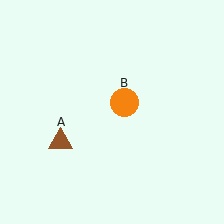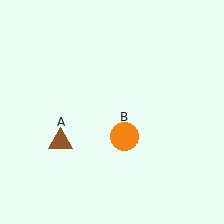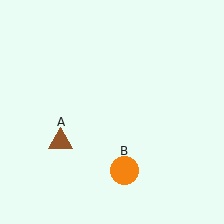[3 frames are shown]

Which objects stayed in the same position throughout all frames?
Brown triangle (object A) remained stationary.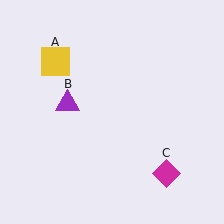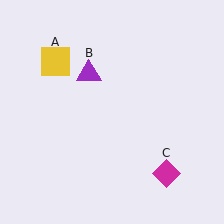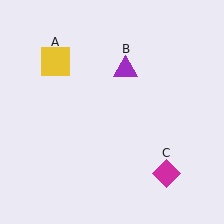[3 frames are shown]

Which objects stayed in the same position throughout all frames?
Yellow square (object A) and magenta diamond (object C) remained stationary.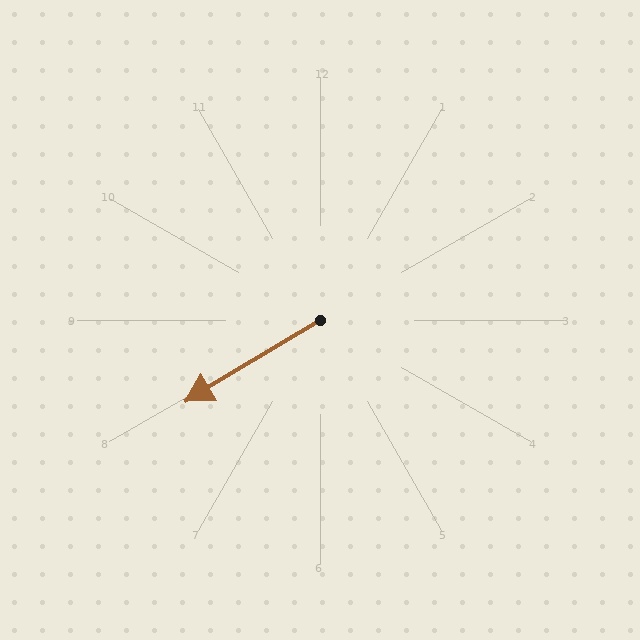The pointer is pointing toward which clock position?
Roughly 8 o'clock.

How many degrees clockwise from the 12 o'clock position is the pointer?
Approximately 239 degrees.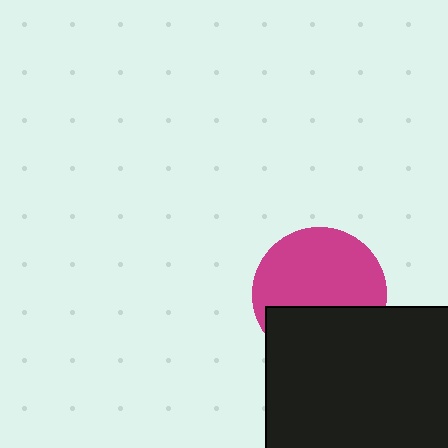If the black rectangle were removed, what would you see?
You would see the complete magenta circle.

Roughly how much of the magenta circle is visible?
About half of it is visible (roughly 62%).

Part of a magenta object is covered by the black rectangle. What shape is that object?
It is a circle.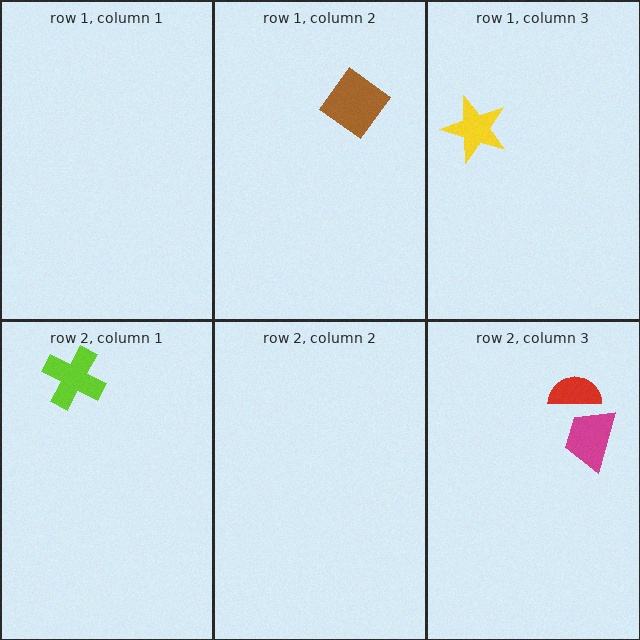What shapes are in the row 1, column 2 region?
The brown diamond.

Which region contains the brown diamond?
The row 1, column 2 region.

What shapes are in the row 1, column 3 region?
The yellow star.